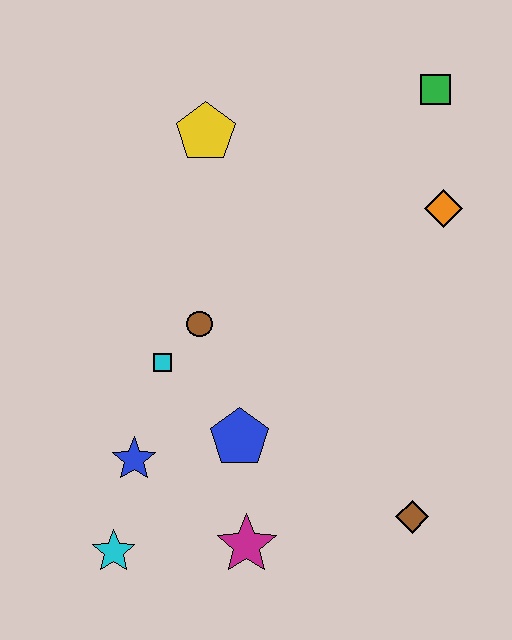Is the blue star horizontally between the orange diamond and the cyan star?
Yes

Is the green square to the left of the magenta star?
No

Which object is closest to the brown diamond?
The magenta star is closest to the brown diamond.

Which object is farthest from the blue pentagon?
The green square is farthest from the blue pentagon.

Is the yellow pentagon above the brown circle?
Yes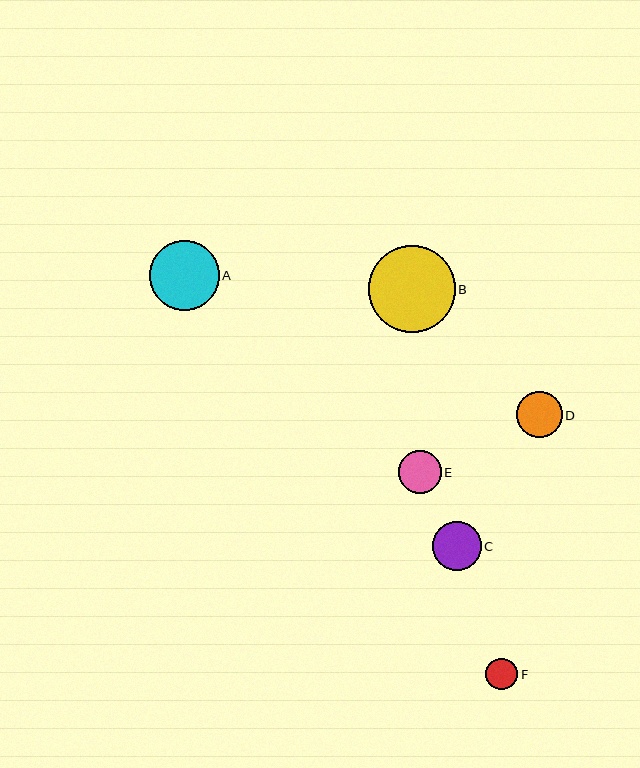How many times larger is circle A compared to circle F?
Circle A is approximately 2.2 times the size of circle F.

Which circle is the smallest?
Circle F is the smallest with a size of approximately 32 pixels.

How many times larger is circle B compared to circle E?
Circle B is approximately 2.0 times the size of circle E.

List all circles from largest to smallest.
From largest to smallest: B, A, C, D, E, F.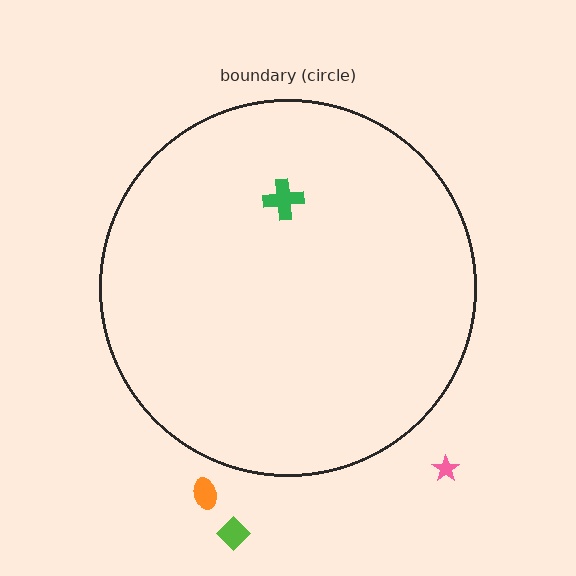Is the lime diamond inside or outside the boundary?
Outside.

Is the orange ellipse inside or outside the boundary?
Outside.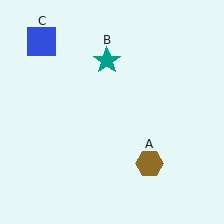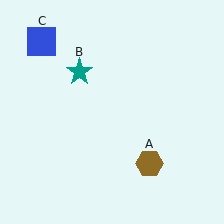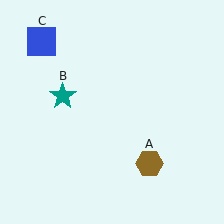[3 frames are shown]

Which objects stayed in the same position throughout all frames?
Brown hexagon (object A) and blue square (object C) remained stationary.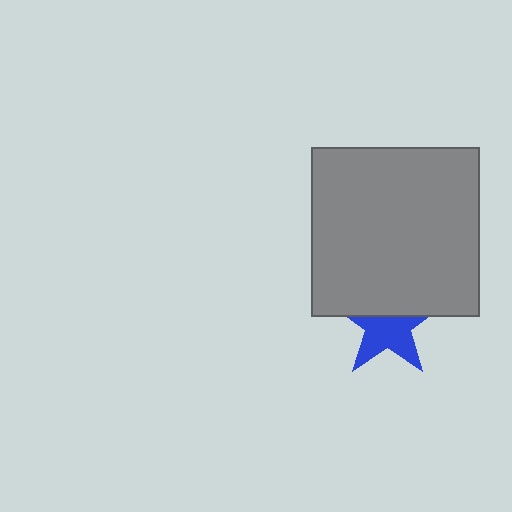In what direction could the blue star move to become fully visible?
The blue star could move down. That would shift it out from behind the gray square entirely.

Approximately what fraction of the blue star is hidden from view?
Roughly 43% of the blue star is hidden behind the gray square.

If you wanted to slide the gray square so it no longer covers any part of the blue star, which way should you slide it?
Slide it up — that is the most direct way to separate the two shapes.